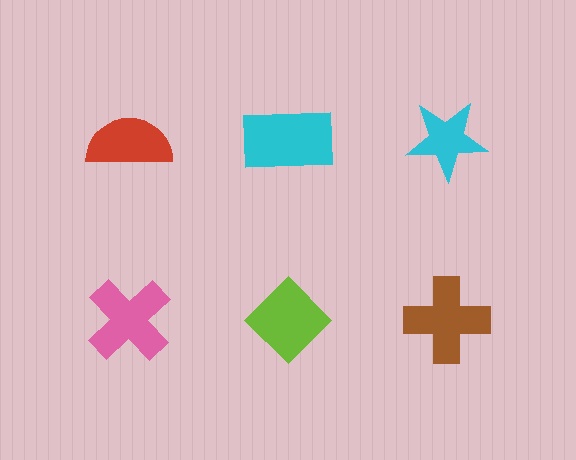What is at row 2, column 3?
A brown cross.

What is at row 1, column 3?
A cyan star.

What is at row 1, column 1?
A red semicircle.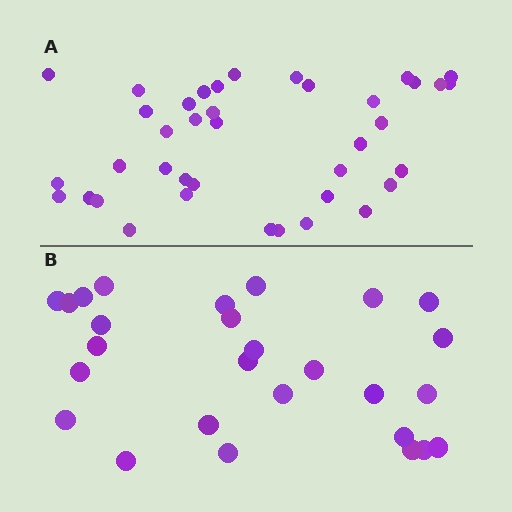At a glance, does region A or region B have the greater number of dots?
Region A (the top region) has more dots.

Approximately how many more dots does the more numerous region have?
Region A has roughly 12 or so more dots than region B.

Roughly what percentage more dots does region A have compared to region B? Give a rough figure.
About 45% more.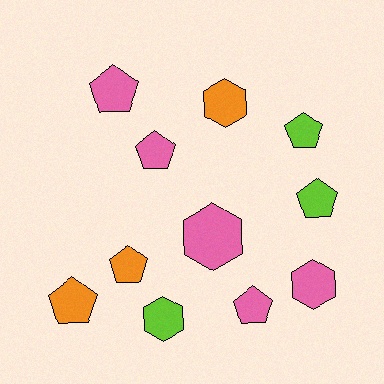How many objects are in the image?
There are 11 objects.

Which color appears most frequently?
Pink, with 5 objects.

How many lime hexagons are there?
There is 1 lime hexagon.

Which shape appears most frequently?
Pentagon, with 7 objects.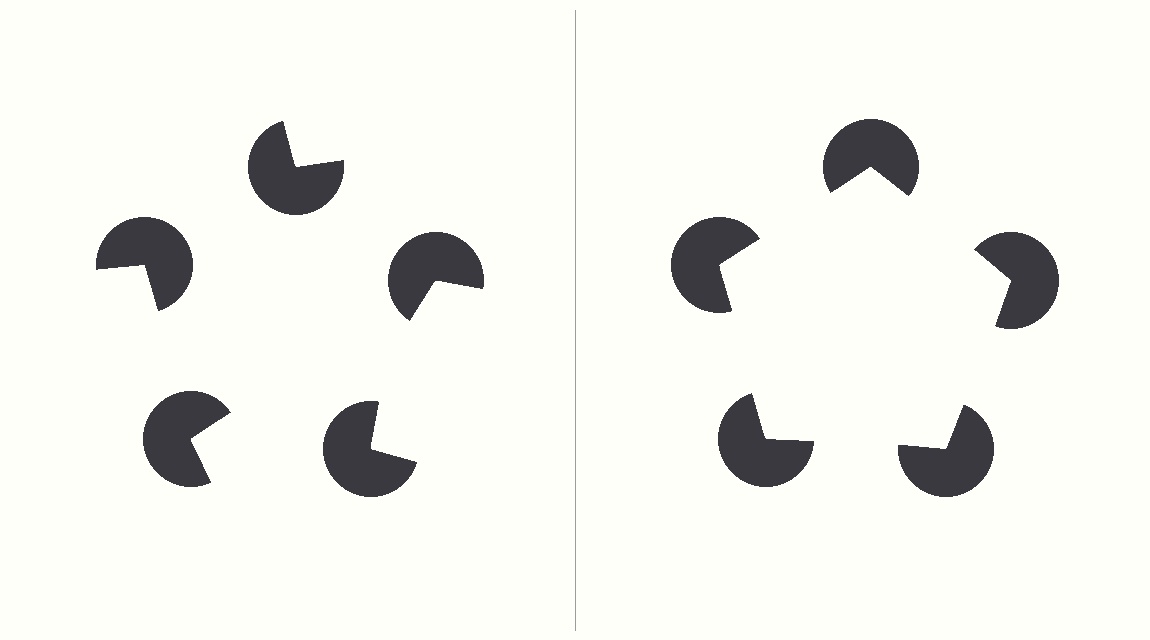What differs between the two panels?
The pac-man discs are positioned identically on both sides; only the wedge orientations differ. On the right they align to a pentagon; on the left they are misaligned.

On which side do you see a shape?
An illusory pentagon appears on the right side. On the left side the wedge cuts are rotated, so no coherent shape forms.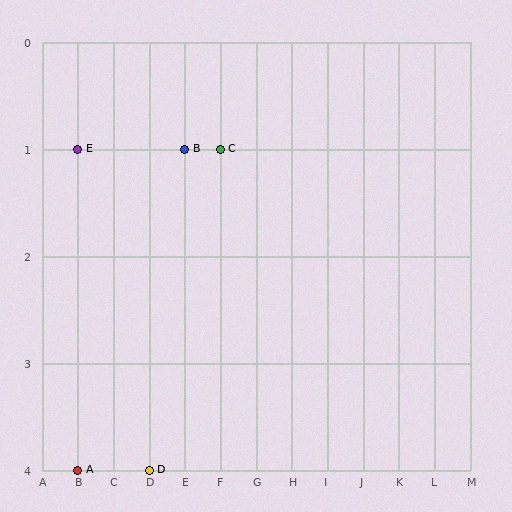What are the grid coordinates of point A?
Point A is at grid coordinates (B, 4).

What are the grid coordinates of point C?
Point C is at grid coordinates (F, 1).